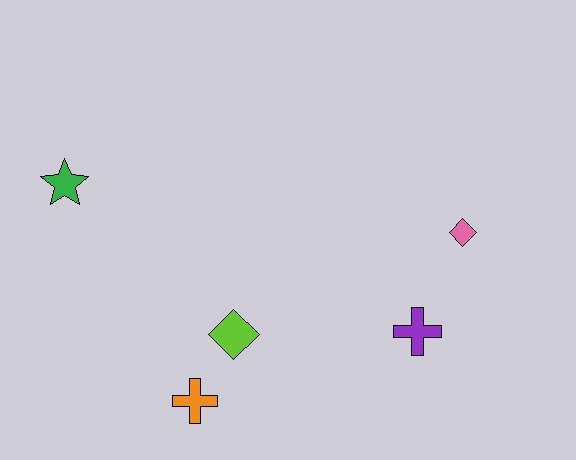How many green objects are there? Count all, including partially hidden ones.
There is 1 green object.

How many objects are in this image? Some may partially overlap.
There are 5 objects.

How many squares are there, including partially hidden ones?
There are no squares.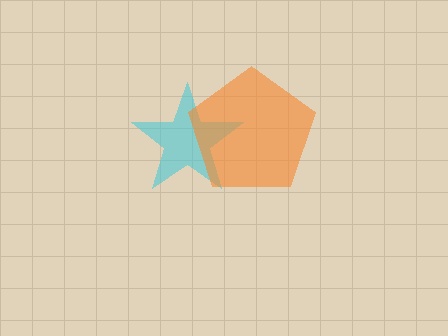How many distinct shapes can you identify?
There are 2 distinct shapes: a cyan star, an orange pentagon.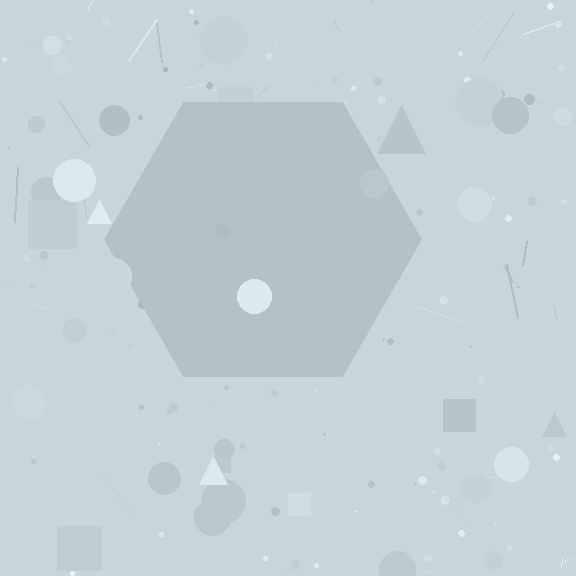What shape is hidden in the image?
A hexagon is hidden in the image.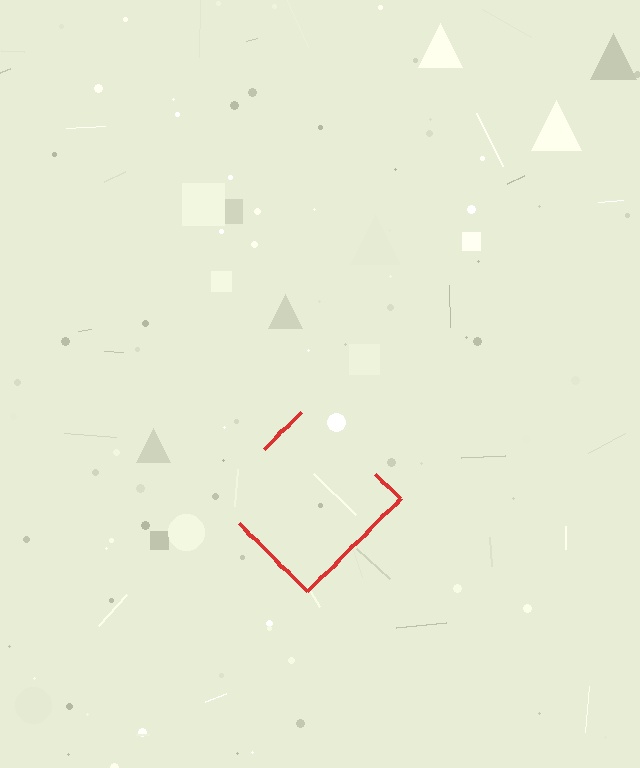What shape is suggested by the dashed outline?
The dashed outline suggests a diamond.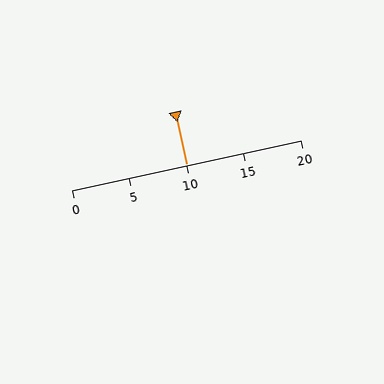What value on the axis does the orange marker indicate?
The marker indicates approximately 10.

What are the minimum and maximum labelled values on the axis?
The axis runs from 0 to 20.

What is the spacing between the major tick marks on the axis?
The major ticks are spaced 5 apart.